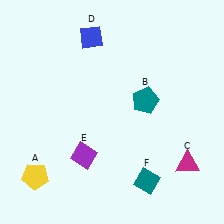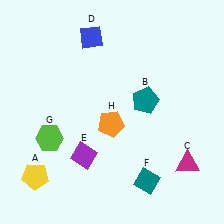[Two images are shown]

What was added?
A lime hexagon (G), an orange pentagon (H) were added in Image 2.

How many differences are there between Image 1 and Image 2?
There are 2 differences between the two images.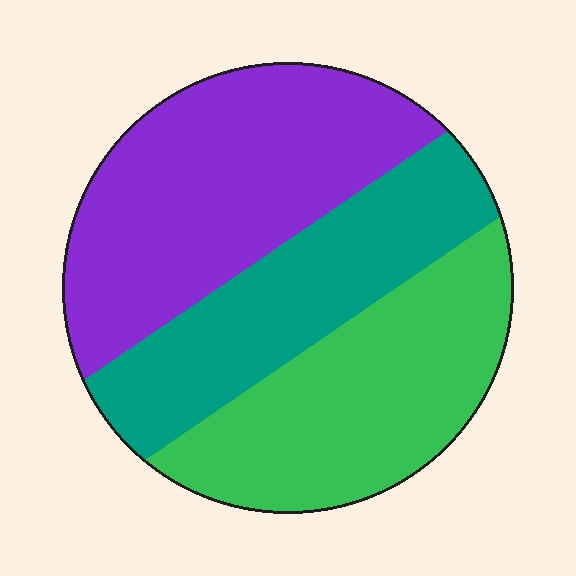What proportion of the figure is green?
Green takes up about one third (1/3) of the figure.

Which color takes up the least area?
Teal, at roughly 30%.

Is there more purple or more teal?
Purple.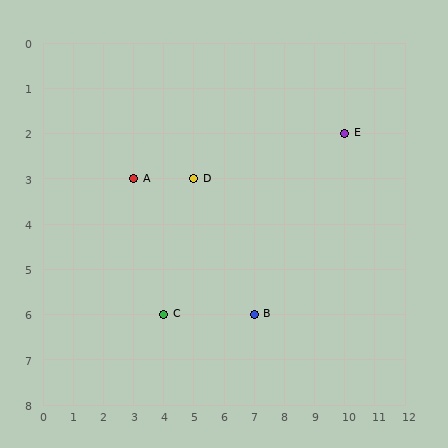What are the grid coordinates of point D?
Point D is at grid coordinates (5, 3).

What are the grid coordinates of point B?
Point B is at grid coordinates (7, 6).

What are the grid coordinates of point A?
Point A is at grid coordinates (3, 3).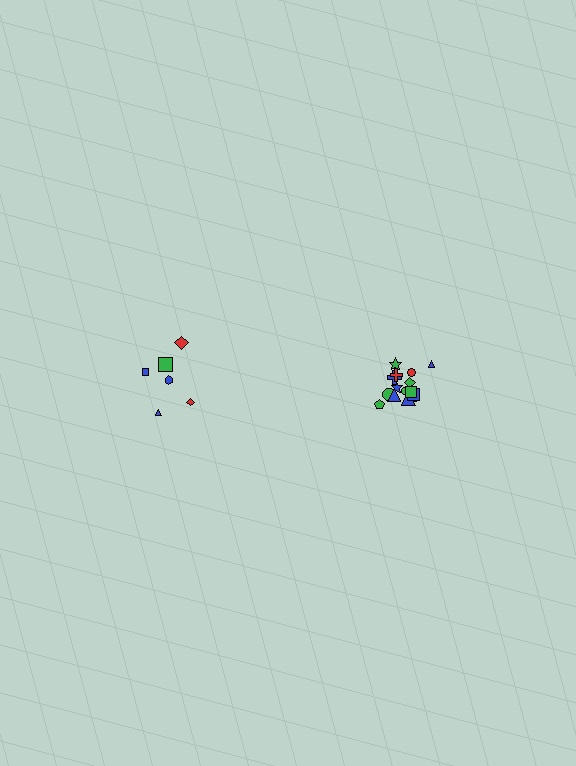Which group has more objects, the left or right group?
The right group.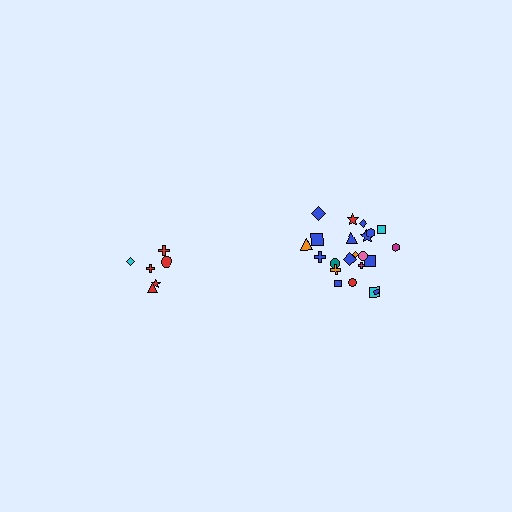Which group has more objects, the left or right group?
The right group.